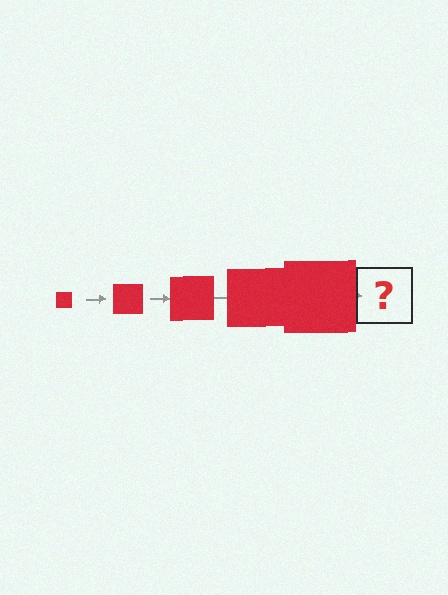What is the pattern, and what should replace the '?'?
The pattern is that the square gets progressively larger each step. The '?' should be a red square, larger than the previous one.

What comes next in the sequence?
The next element should be a red square, larger than the previous one.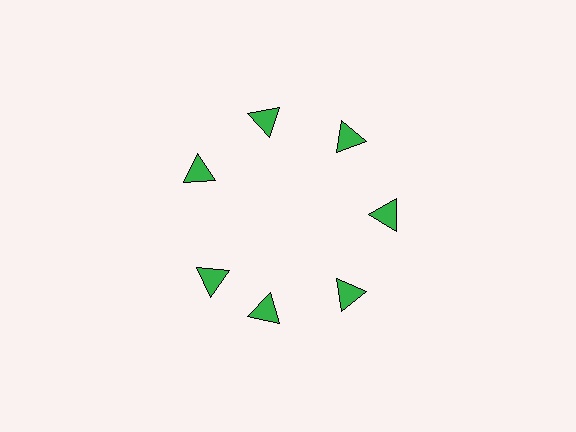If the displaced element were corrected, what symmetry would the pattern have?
It would have 7-fold rotational symmetry — the pattern would map onto itself every 51 degrees.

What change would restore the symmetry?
The symmetry would be restored by rotating it back into even spacing with its neighbors so that all 7 triangles sit at equal angles and equal distance from the center.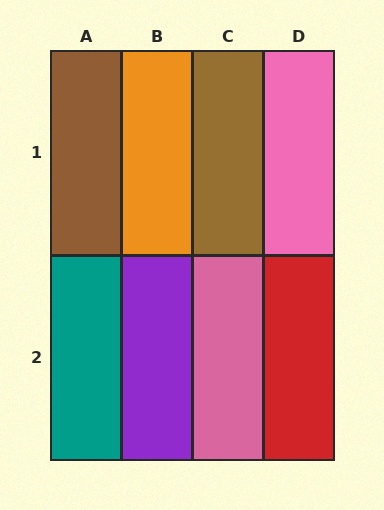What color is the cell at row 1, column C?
Brown.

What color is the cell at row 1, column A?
Brown.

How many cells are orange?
1 cell is orange.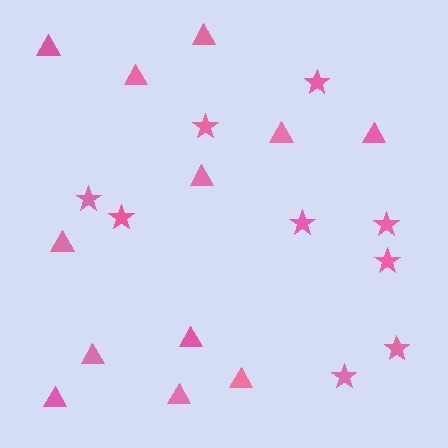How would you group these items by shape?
There are 2 groups: one group of triangles (12) and one group of stars (9).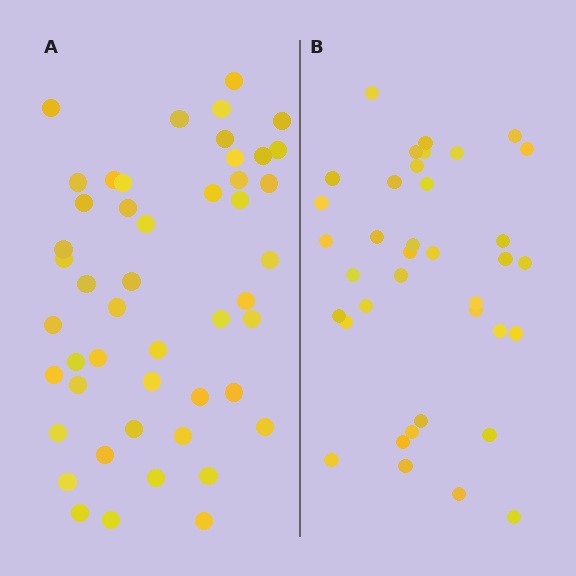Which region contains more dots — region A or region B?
Region A (the left region) has more dots.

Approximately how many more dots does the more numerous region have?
Region A has roughly 12 or so more dots than region B.